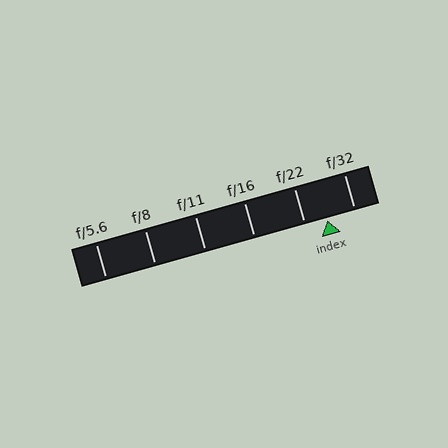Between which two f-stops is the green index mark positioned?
The index mark is between f/22 and f/32.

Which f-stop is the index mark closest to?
The index mark is closest to f/22.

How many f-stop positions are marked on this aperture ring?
There are 6 f-stop positions marked.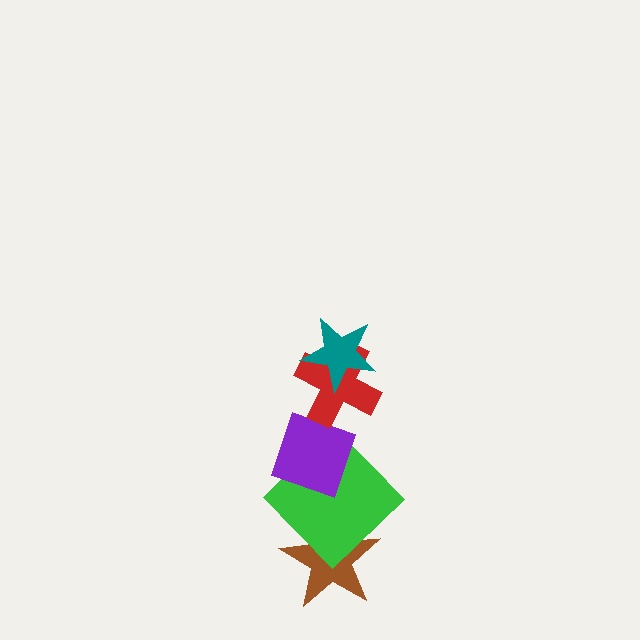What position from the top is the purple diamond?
The purple diamond is 3rd from the top.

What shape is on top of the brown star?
The green diamond is on top of the brown star.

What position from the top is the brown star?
The brown star is 5th from the top.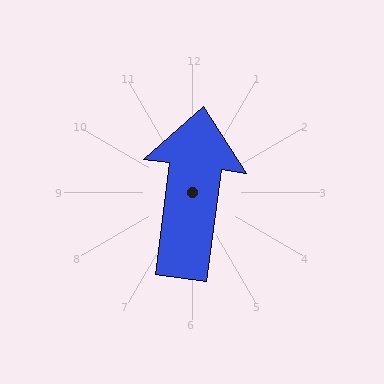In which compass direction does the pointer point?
North.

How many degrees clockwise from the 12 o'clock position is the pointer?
Approximately 7 degrees.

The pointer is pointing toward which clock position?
Roughly 12 o'clock.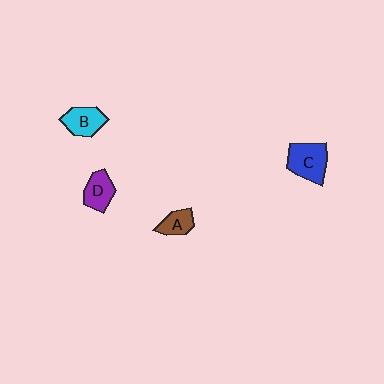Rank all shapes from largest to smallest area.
From largest to smallest: C (blue), B (cyan), D (purple), A (brown).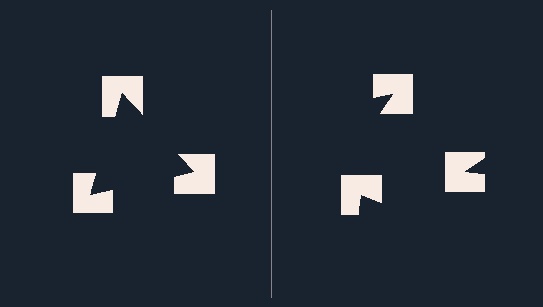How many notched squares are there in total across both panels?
6 — 3 on each side.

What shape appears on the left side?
An illusory triangle.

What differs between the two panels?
The notched squares are positioned identically on both sides; only the wedge orientations differ. On the left they align to a triangle; on the right they are misaligned.